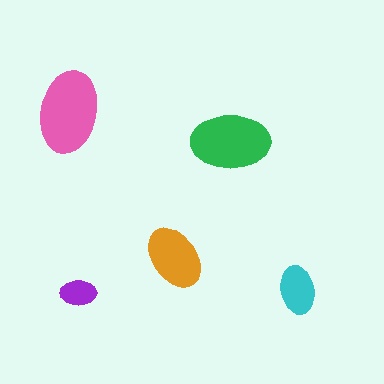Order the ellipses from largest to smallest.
the pink one, the green one, the orange one, the cyan one, the purple one.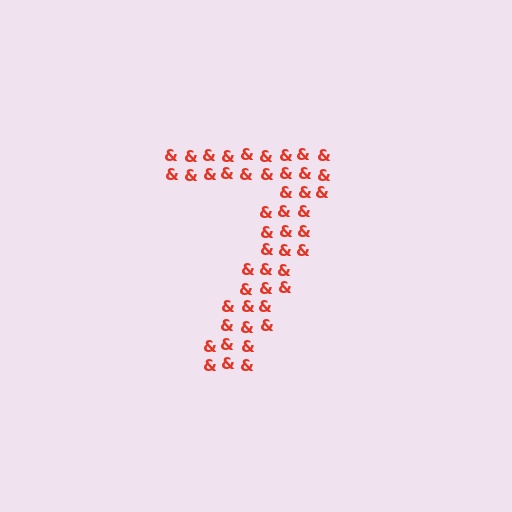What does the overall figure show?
The overall figure shows the digit 7.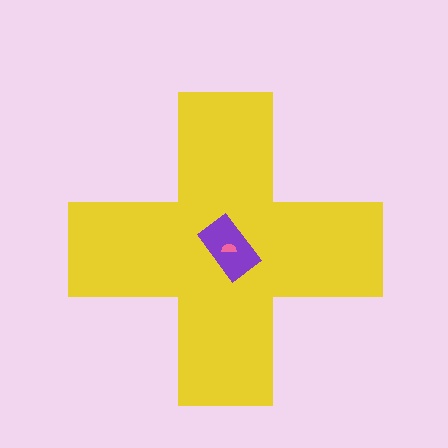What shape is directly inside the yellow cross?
The purple rectangle.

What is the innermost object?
The pink semicircle.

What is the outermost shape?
The yellow cross.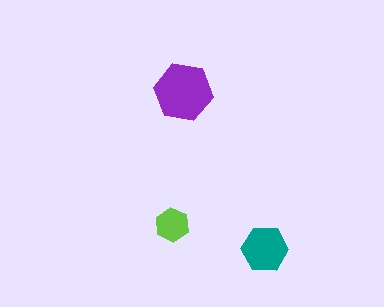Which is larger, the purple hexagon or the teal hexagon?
The purple one.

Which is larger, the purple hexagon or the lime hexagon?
The purple one.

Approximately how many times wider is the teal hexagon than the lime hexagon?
About 1.5 times wider.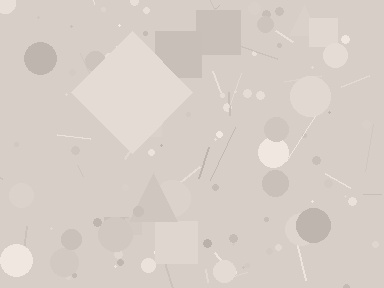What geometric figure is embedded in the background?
A diamond is embedded in the background.